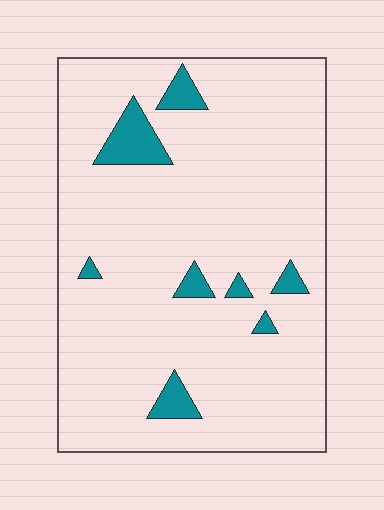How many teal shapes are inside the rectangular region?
8.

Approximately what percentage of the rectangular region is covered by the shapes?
Approximately 10%.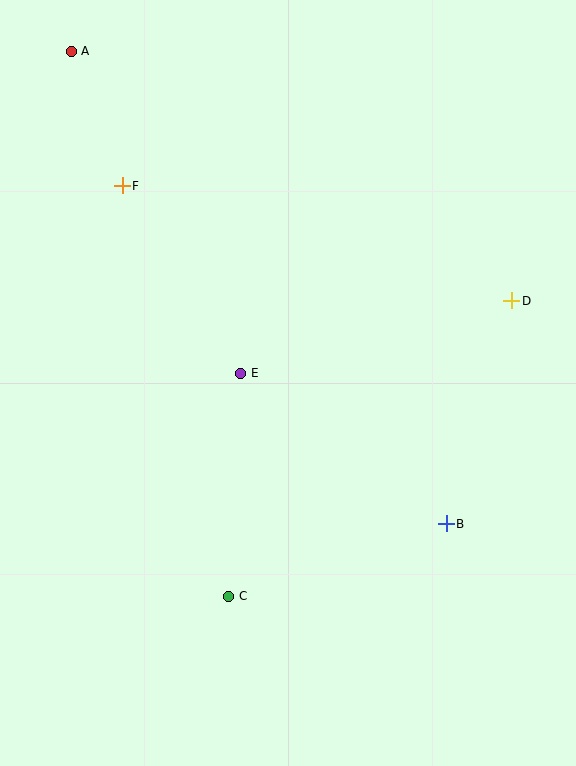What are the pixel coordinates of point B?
Point B is at (446, 524).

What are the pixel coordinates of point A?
Point A is at (71, 51).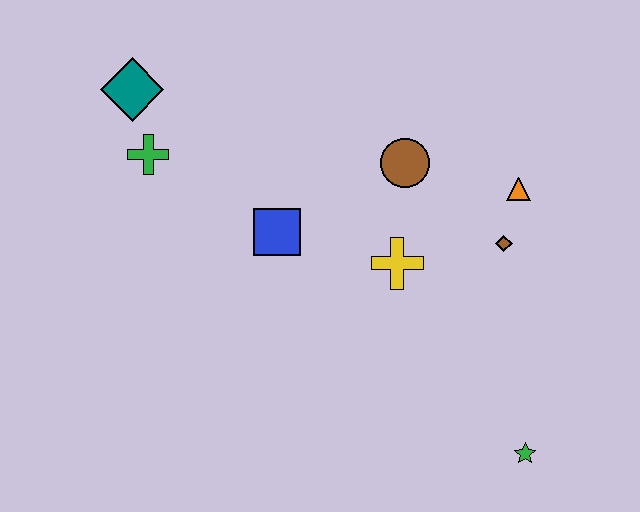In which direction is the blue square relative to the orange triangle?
The blue square is to the left of the orange triangle.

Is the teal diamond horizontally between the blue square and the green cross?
No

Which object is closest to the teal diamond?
The green cross is closest to the teal diamond.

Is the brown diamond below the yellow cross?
No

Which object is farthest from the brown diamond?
The teal diamond is farthest from the brown diamond.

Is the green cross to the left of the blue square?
Yes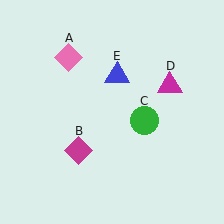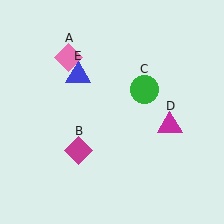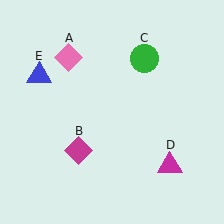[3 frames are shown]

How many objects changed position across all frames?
3 objects changed position: green circle (object C), magenta triangle (object D), blue triangle (object E).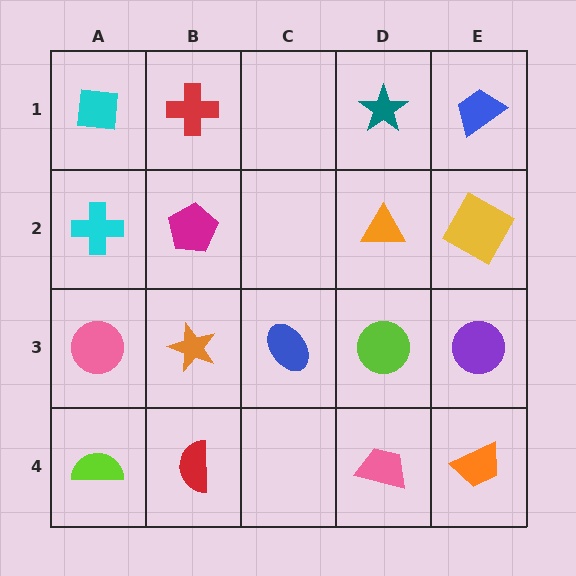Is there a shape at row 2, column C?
No, that cell is empty.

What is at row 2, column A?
A cyan cross.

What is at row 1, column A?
A cyan square.